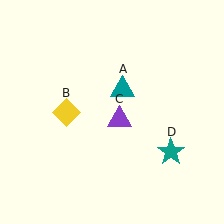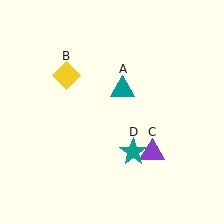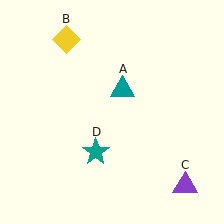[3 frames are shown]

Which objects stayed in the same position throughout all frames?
Teal triangle (object A) remained stationary.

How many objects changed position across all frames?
3 objects changed position: yellow diamond (object B), purple triangle (object C), teal star (object D).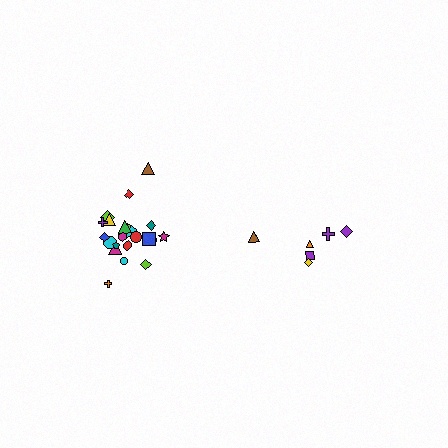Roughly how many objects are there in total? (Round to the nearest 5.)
Roughly 30 objects in total.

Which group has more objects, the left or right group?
The left group.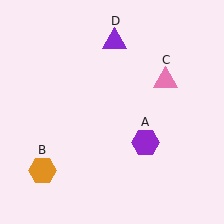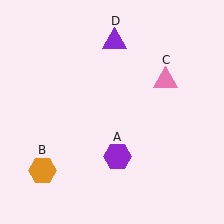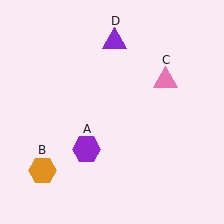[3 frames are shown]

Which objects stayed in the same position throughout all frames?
Orange hexagon (object B) and pink triangle (object C) and purple triangle (object D) remained stationary.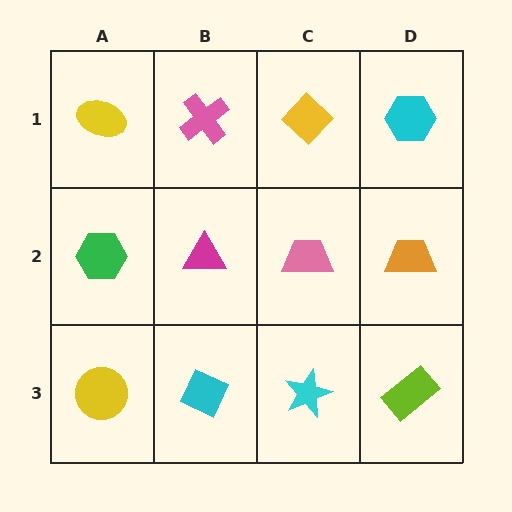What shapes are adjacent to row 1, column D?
An orange trapezoid (row 2, column D), a yellow diamond (row 1, column C).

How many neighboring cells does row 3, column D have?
2.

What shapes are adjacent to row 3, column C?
A pink trapezoid (row 2, column C), a cyan diamond (row 3, column B), a lime rectangle (row 3, column D).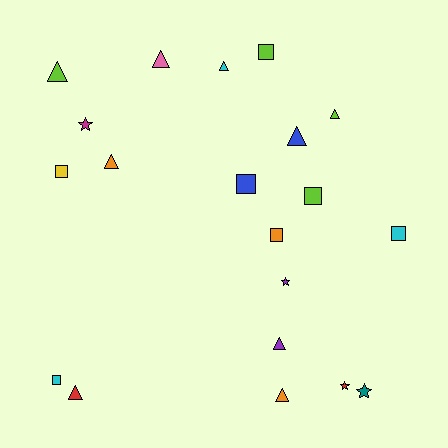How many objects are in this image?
There are 20 objects.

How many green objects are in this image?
There are no green objects.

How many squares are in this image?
There are 7 squares.